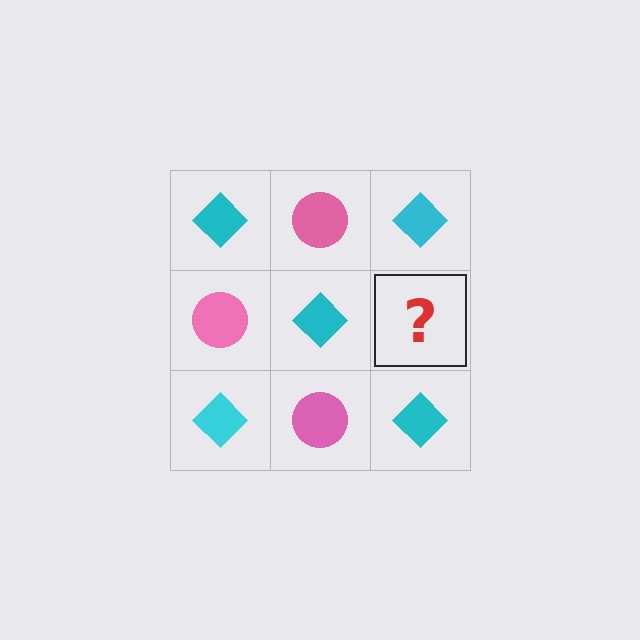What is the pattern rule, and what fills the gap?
The rule is that it alternates cyan diamond and pink circle in a checkerboard pattern. The gap should be filled with a pink circle.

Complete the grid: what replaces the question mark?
The question mark should be replaced with a pink circle.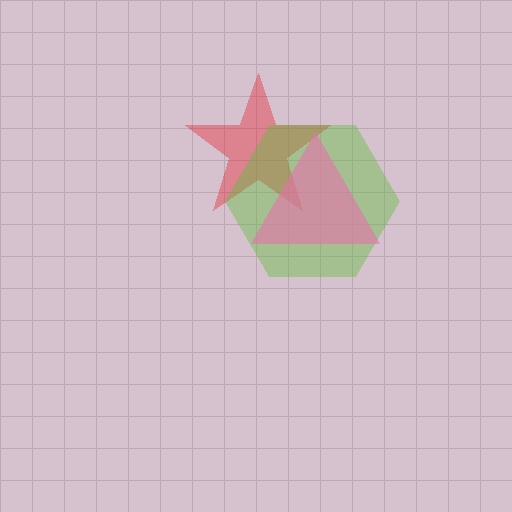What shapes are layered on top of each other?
The layered shapes are: a red star, a lime hexagon, a pink triangle.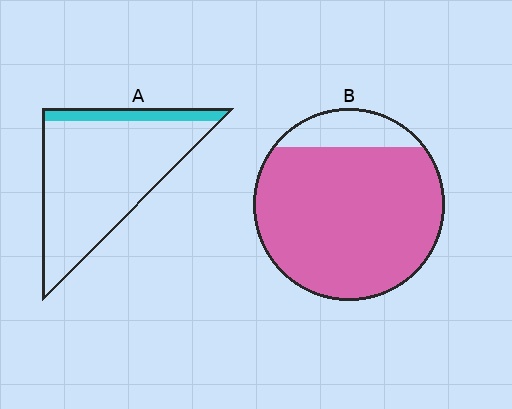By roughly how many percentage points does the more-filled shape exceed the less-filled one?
By roughly 75 percentage points (B over A).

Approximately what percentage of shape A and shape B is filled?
A is approximately 15% and B is approximately 85%.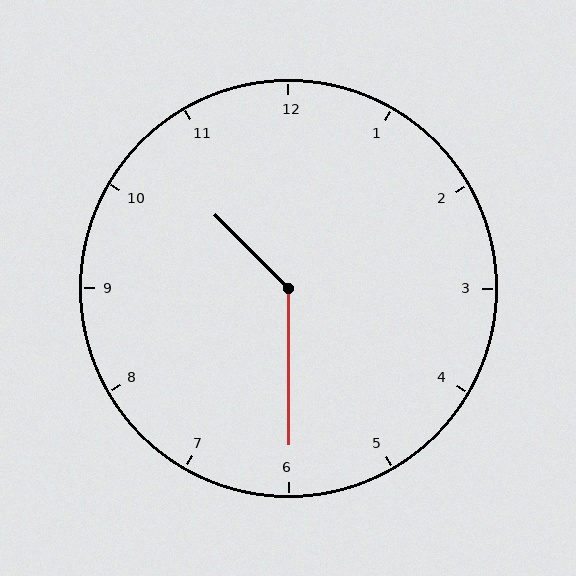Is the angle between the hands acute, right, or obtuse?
It is obtuse.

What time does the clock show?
10:30.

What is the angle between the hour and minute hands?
Approximately 135 degrees.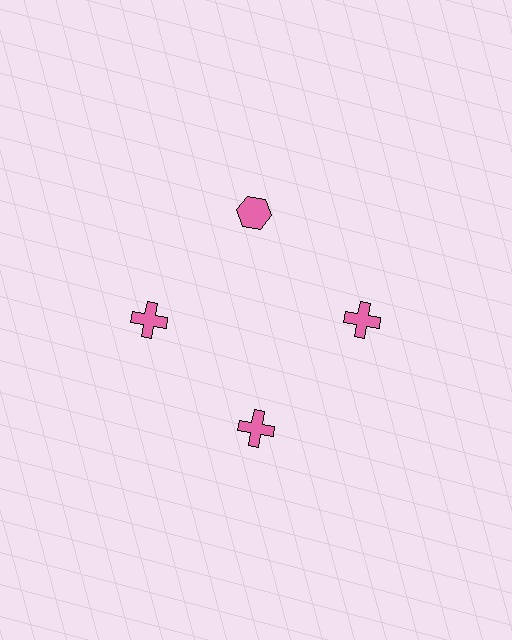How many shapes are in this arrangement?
There are 4 shapes arranged in a ring pattern.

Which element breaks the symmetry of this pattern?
The pink hexagon at roughly the 12 o'clock position breaks the symmetry. All other shapes are pink crosses.